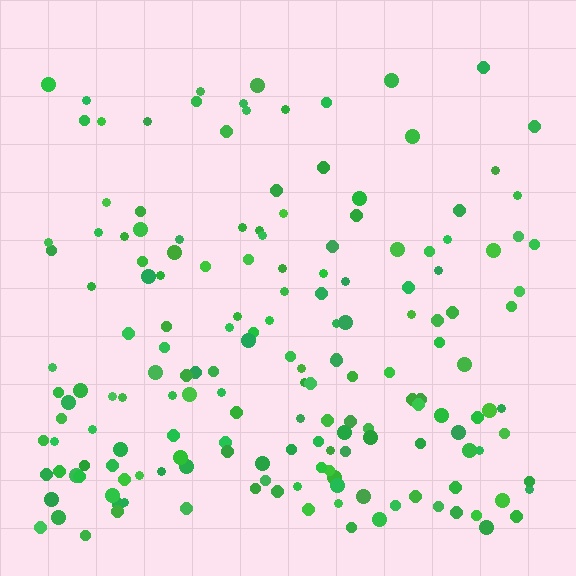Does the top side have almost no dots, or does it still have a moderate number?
Still a moderate number, just noticeably fewer than the bottom.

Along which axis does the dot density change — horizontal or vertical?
Vertical.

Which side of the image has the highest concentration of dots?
The bottom.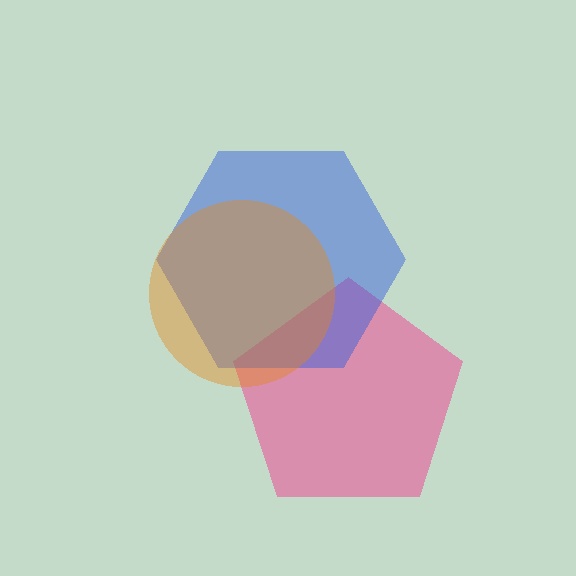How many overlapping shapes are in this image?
There are 3 overlapping shapes in the image.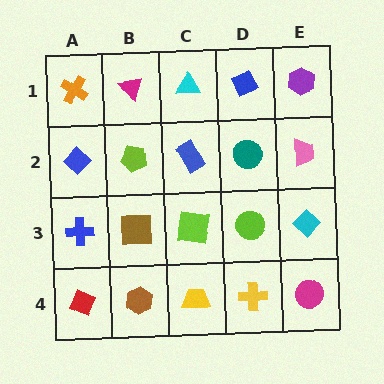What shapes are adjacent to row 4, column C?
A lime square (row 3, column C), a brown hexagon (row 4, column B), a yellow cross (row 4, column D).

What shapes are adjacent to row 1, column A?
A blue diamond (row 2, column A), a magenta triangle (row 1, column B).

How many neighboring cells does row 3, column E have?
3.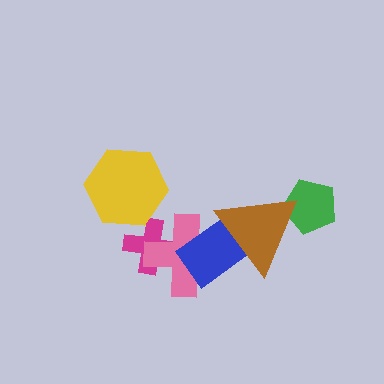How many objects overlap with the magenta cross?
1 object overlaps with the magenta cross.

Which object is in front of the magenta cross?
The pink cross is in front of the magenta cross.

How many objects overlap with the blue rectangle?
2 objects overlap with the blue rectangle.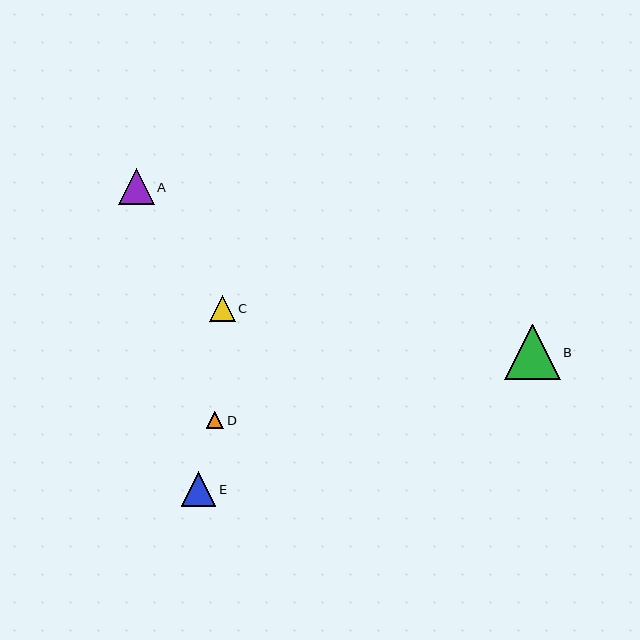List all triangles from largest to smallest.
From largest to smallest: B, A, E, C, D.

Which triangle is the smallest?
Triangle D is the smallest with a size of approximately 17 pixels.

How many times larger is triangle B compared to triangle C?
Triangle B is approximately 2.2 times the size of triangle C.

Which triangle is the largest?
Triangle B is the largest with a size of approximately 56 pixels.